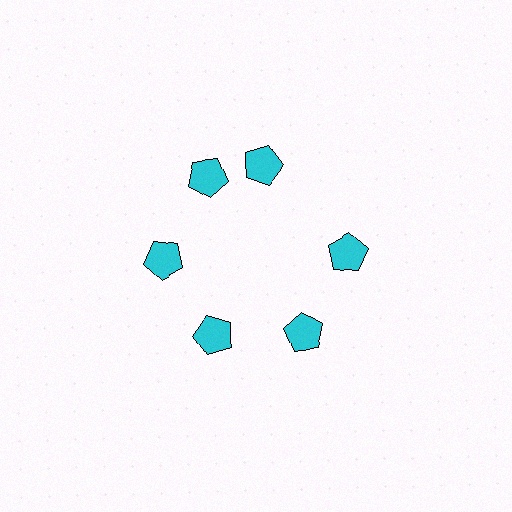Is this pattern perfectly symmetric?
No. The 6 cyan pentagons are arranged in a ring, but one element near the 1 o'clock position is rotated out of alignment along the ring, breaking the 6-fold rotational symmetry.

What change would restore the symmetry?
The symmetry would be restored by rotating it back into even spacing with its neighbors so that all 6 pentagons sit at equal angles and equal distance from the center.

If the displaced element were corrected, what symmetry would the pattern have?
It would have 6-fold rotational symmetry — the pattern would map onto itself every 60 degrees.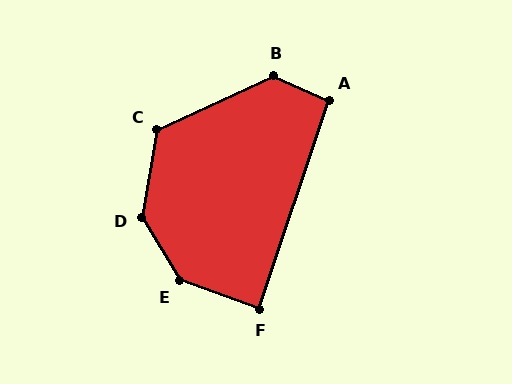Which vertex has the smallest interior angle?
F, at approximately 89 degrees.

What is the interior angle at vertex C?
Approximately 124 degrees (obtuse).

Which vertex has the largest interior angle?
E, at approximately 140 degrees.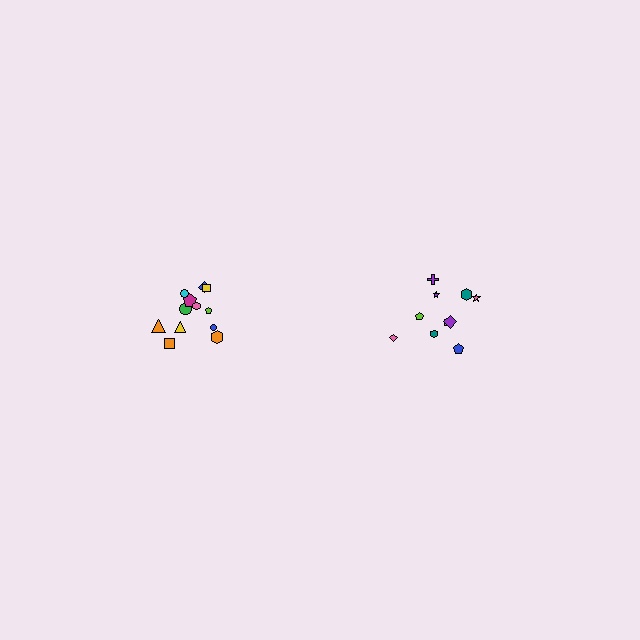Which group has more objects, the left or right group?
The left group.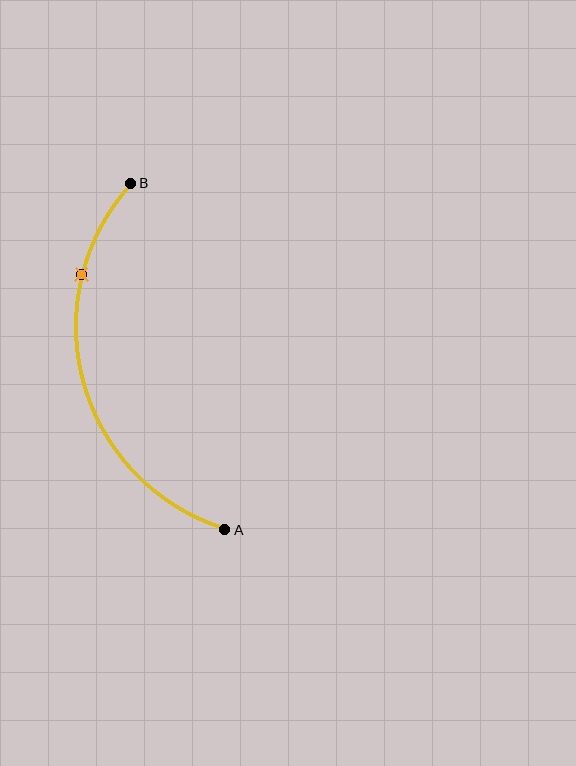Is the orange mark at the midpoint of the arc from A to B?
No. The orange mark lies on the arc but is closer to endpoint B. The arc midpoint would be at the point on the curve equidistant along the arc from both A and B.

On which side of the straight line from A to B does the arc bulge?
The arc bulges to the left of the straight line connecting A and B.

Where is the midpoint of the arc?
The arc midpoint is the point on the curve farthest from the straight line joining A and B. It sits to the left of that line.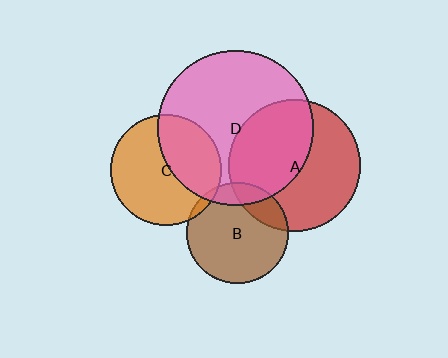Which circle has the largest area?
Circle D (pink).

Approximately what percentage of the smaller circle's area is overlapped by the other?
Approximately 45%.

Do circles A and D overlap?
Yes.